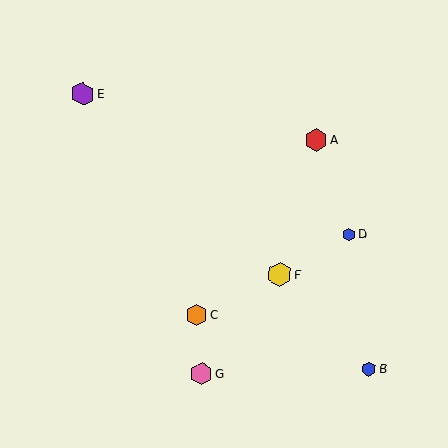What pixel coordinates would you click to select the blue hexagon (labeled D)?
Click at (349, 235) to select the blue hexagon D.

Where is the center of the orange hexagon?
The center of the orange hexagon is at (197, 315).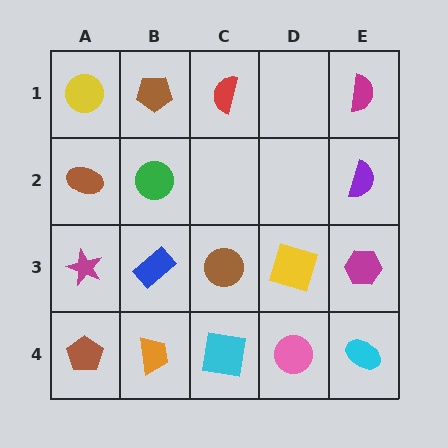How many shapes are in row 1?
4 shapes.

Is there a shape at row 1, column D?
No, that cell is empty.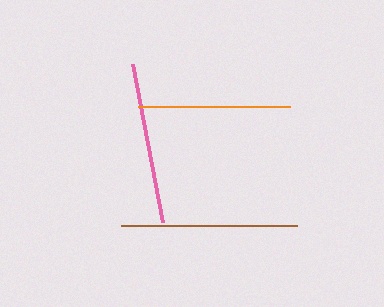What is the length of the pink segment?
The pink segment is approximately 161 pixels long.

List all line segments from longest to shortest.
From longest to shortest: brown, pink, orange.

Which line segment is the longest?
The brown line is the longest at approximately 176 pixels.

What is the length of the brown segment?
The brown segment is approximately 176 pixels long.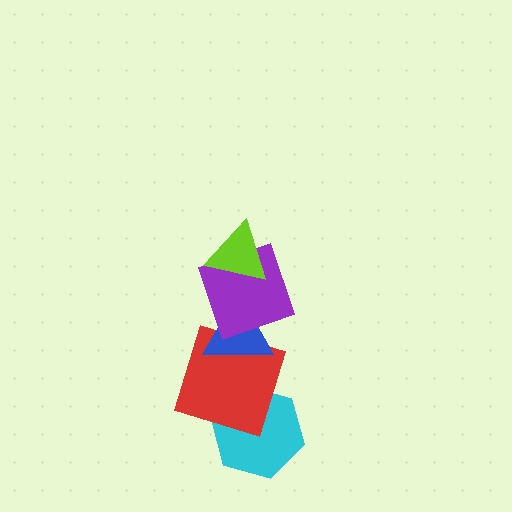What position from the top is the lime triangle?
The lime triangle is 1st from the top.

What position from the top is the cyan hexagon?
The cyan hexagon is 5th from the top.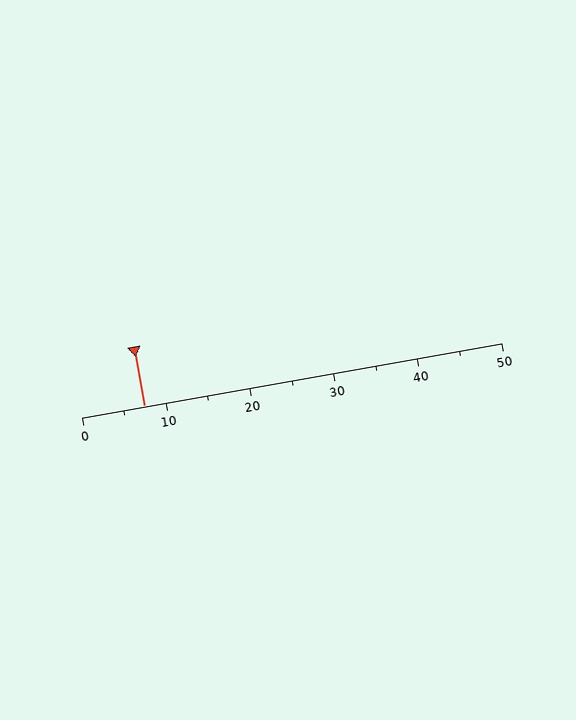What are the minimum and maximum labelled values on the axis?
The axis runs from 0 to 50.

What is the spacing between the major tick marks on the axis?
The major ticks are spaced 10 apart.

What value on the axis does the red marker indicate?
The marker indicates approximately 7.5.